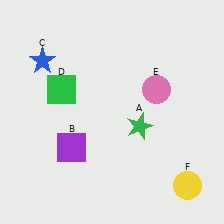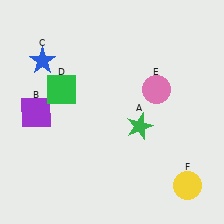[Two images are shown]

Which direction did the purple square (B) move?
The purple square (B) moved left.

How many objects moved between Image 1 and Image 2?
1 object moved between the two images.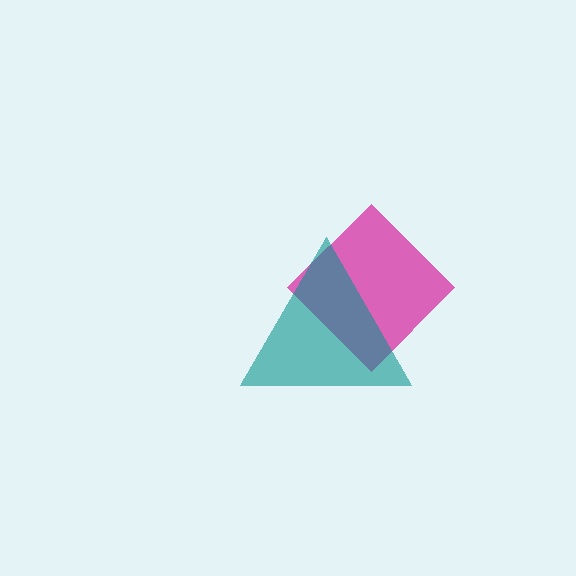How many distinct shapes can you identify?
There are 2 distinct shapes: a magenta diamond, a teal triangle.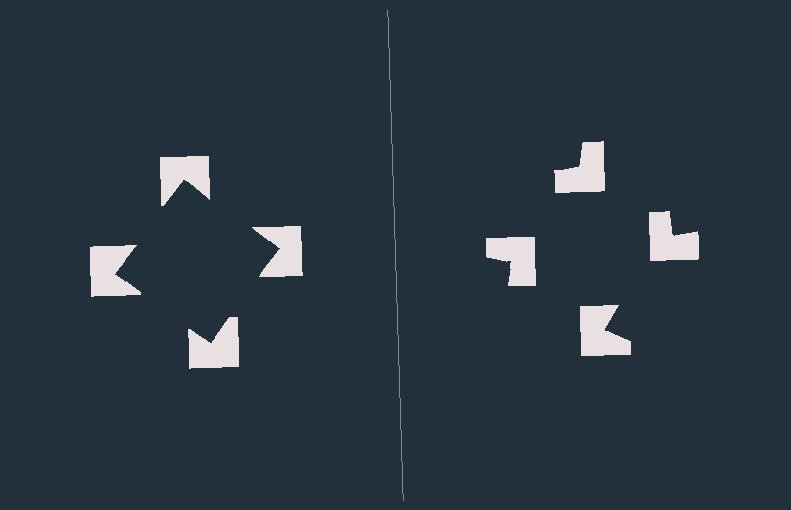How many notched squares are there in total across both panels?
8 — 4 on each side.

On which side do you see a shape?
An illusory square appears on the left side. On the right side the wedge cuts are rotated, so no coherent shape forms.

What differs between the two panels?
The notched squares are positioned identically on both sides; only the wedge orientations differ. On the left they align to a square; on the right they are misaligned.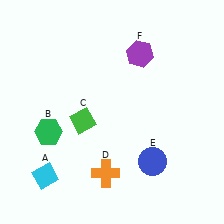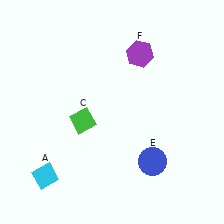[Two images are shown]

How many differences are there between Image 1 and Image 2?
There are 2 differences between the two images.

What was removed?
The orange cross (D), the green hexagon (B) were removed in Image 2.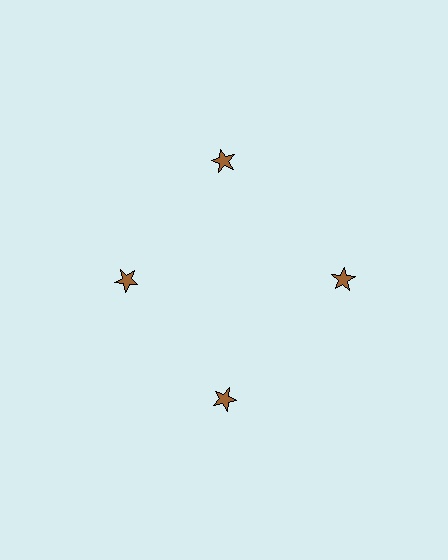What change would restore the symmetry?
The symmetry would be restored by moving it outward, back onto the ring so that all 4 stars sit at equal angles and equal distance from the center.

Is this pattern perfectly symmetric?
No. The 4 brown stars are arranged in a ring, but one element near the 9 o'clock position is pulled inward toward the center, breaking the 4-fold rotational symmetry.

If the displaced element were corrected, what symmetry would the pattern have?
It would have 4-fold rotational symmetry — the pattern would map onto itself every 90 degrees.